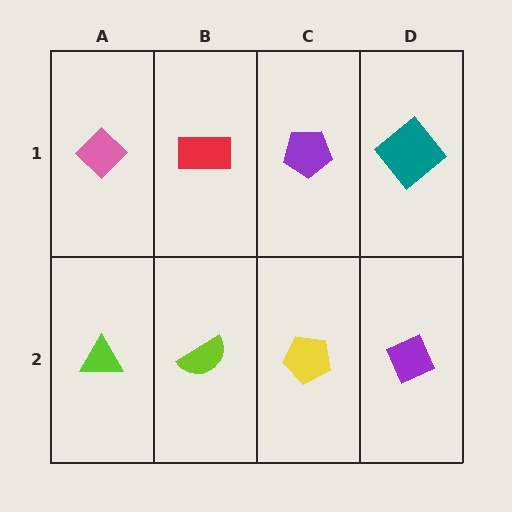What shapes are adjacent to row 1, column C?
A yellow pentagon (row 2, column C), a red rectangle (row 1, column B), a teal diamond (row 1, column D).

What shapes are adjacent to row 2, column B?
A red rectangle (row 1, column B), a lime triangle (row 2, column A), a yellow pentagon (row 2, column C).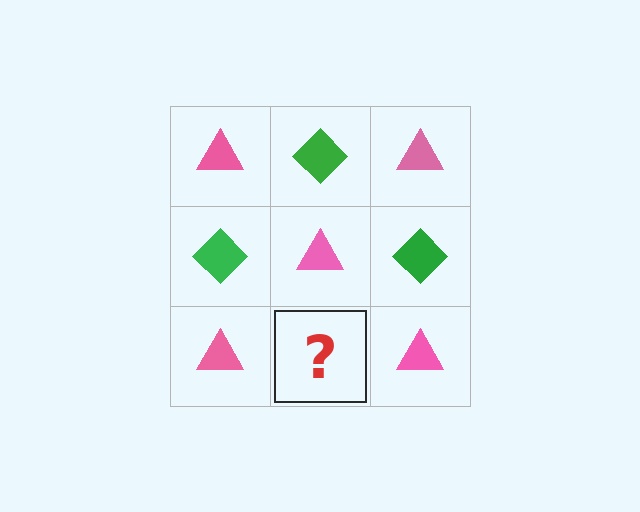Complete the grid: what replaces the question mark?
The question mark should be replaced with a green diamond.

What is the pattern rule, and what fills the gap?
The rule is that it alternates pink triangle and green diamond in a checkerboard pattern. The gap should be filled with a green diamond.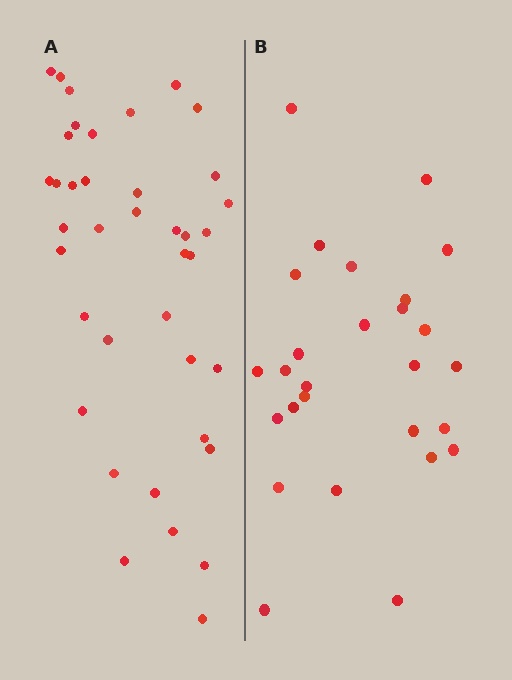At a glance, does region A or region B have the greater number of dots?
Region A (the left region) has more dots.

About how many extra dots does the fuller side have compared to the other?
Region A has roughly 12 or so more dots than region B.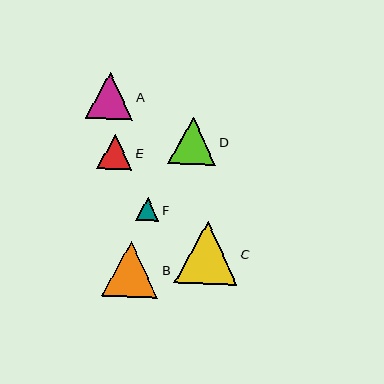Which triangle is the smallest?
Triangle F is the smallest with a size of approximately 23 pixels.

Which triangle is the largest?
Triangle C is the largest with a size of approximately 63 pixels.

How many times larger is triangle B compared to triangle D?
Triangle B is approximately 1.2 times the size of triangle D.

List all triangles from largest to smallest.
From largest to smallest: C, B, D, A, E, F.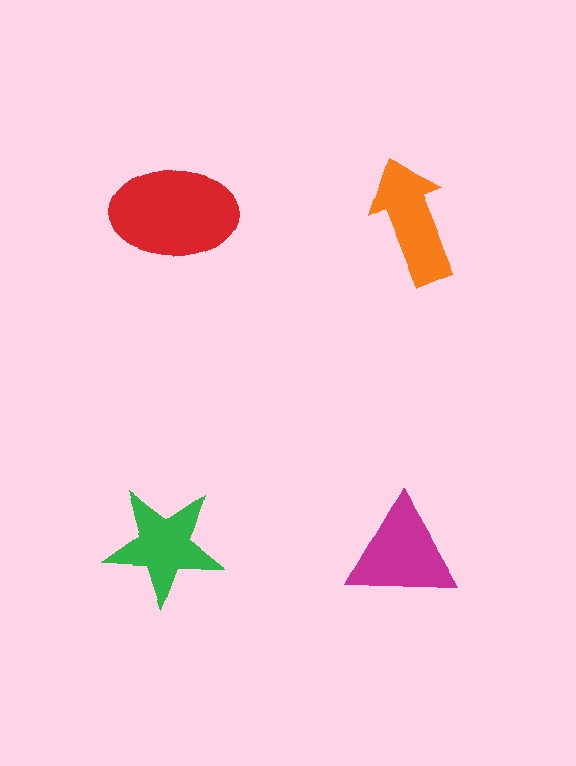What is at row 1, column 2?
An orange arrow.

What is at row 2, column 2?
A magenta triangle.